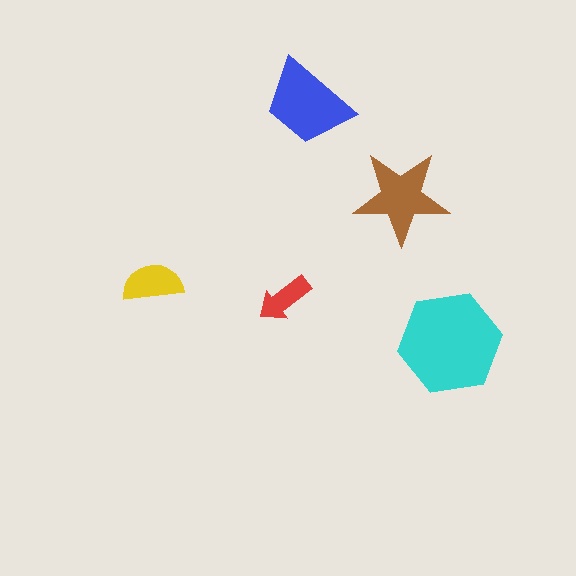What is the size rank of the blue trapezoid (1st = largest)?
2nd.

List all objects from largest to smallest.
The cyan hexagon, the blue trapezoid, the brown star, the yellow semicircle, the red arrow.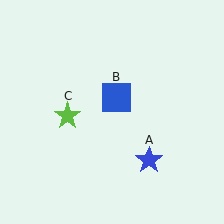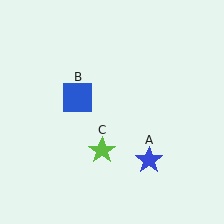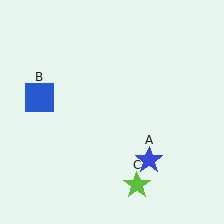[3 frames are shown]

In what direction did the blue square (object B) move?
The blue square (object B) moved left.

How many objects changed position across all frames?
2 objects changed position: blue square (object B), lime star (object C).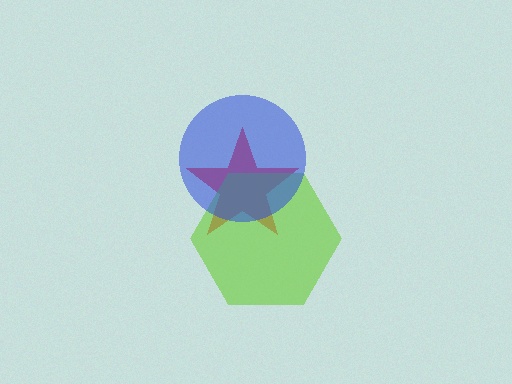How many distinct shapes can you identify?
There are 3 distinct shapes: a red star, a lime hexagon, a blue circle.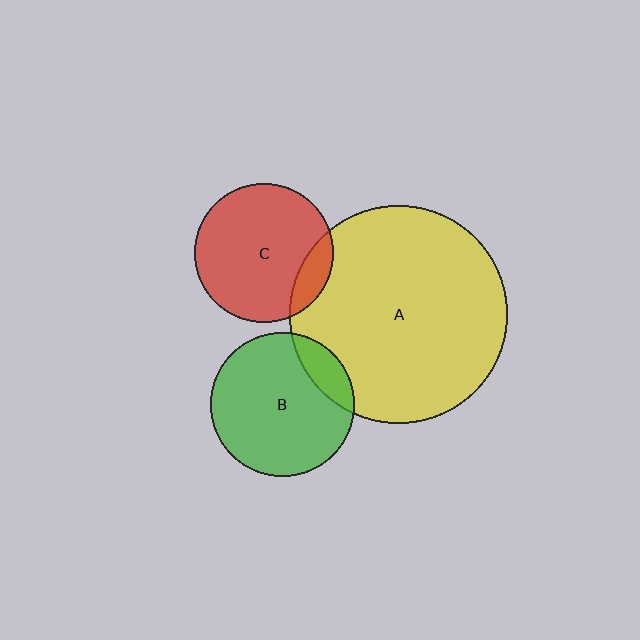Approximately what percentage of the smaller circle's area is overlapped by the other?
Approximately 15%.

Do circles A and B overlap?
Yes.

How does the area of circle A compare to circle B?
Approximately 2.3 times.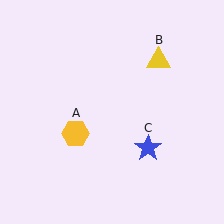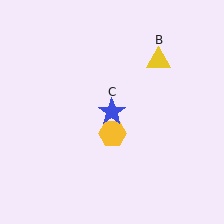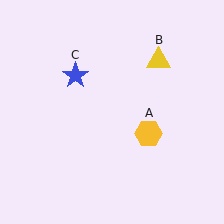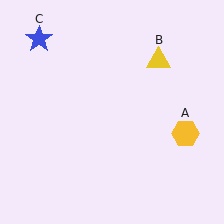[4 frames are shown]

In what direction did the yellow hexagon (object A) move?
The yellow hexagon (object A) moved right.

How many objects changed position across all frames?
2 objects changed position: yellow hexagon (object A), blue star (object C).